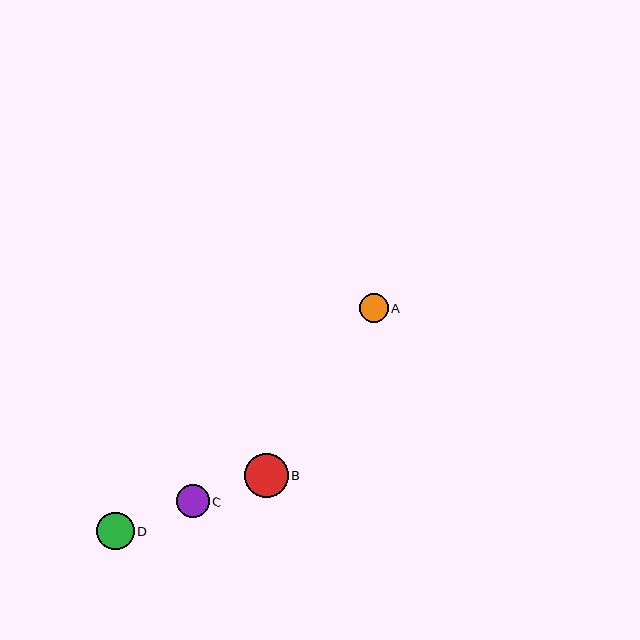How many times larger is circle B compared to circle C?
Circle B is approximately 1.3 times the size of circle C.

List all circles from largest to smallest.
From largest to smallest: B, D, C, A.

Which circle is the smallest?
Circle A is the smallest with a size of approximately 29 pixels.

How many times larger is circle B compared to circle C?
Circle B is approximately 1.3 times the size of circle C.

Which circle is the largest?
Circle B is the largest with a size of approximately 44 pixels.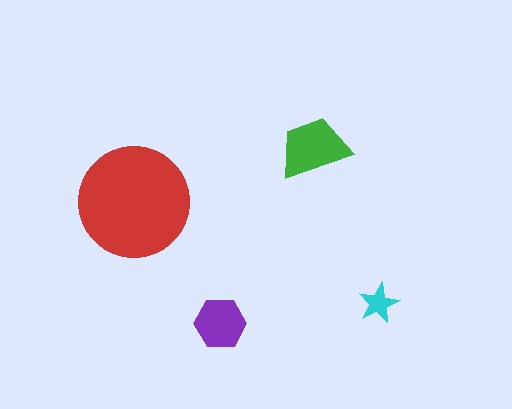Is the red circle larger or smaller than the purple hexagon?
Larger.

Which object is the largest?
The red circle.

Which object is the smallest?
The cyan star.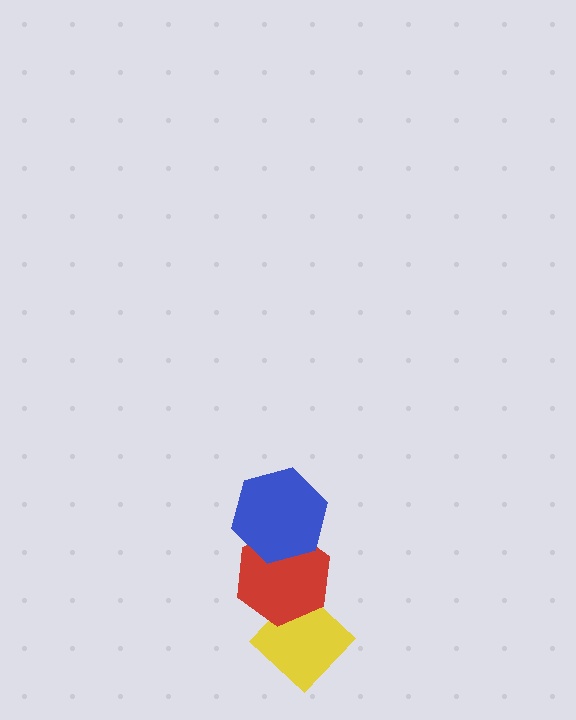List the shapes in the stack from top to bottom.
From top to bottom: the blue hexagon, the red hexagon, the yellow diamond.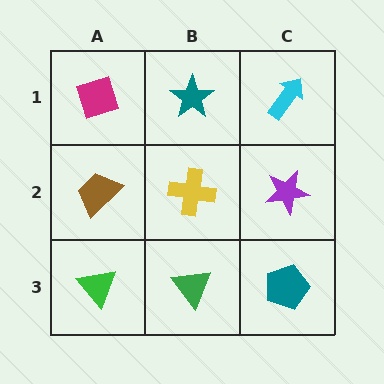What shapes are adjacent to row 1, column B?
A yellow cross (row 2, column B), a magenta diamond (row 1, column A), a cyan arrow (row 1, column C).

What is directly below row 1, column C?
A purple star.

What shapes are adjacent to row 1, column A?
A brown trapezoid (row 2, column A), a teal star (row 1, column B).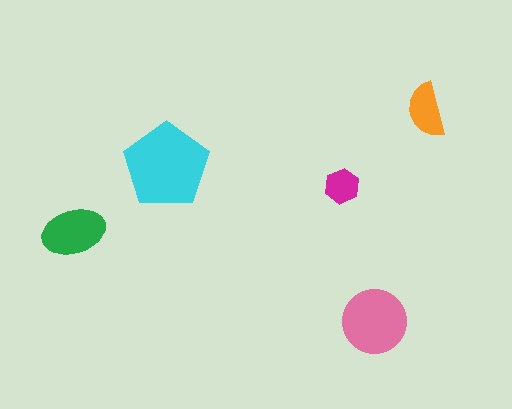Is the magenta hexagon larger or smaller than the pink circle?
Smaller.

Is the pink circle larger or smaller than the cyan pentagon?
Smaller.